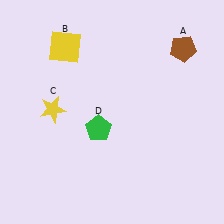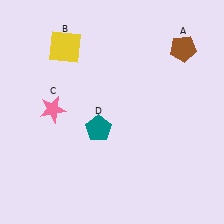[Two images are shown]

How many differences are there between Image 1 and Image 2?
There are 2 differences between the two images.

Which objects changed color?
C changed from yellow to pink. D changed from green to teal.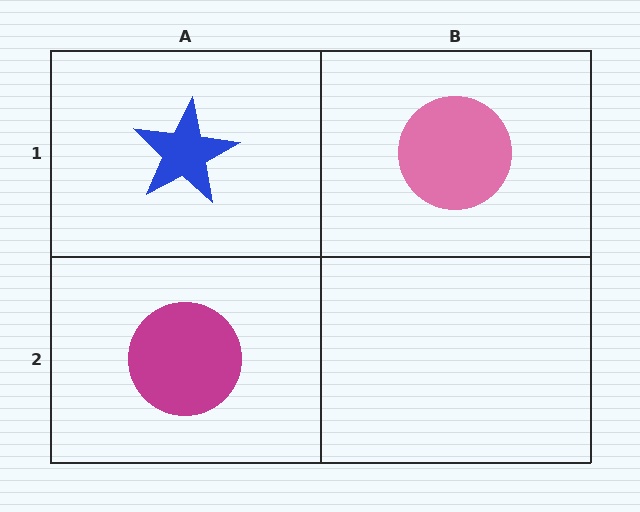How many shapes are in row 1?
2 shapes.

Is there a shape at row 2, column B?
No, that cell is empty.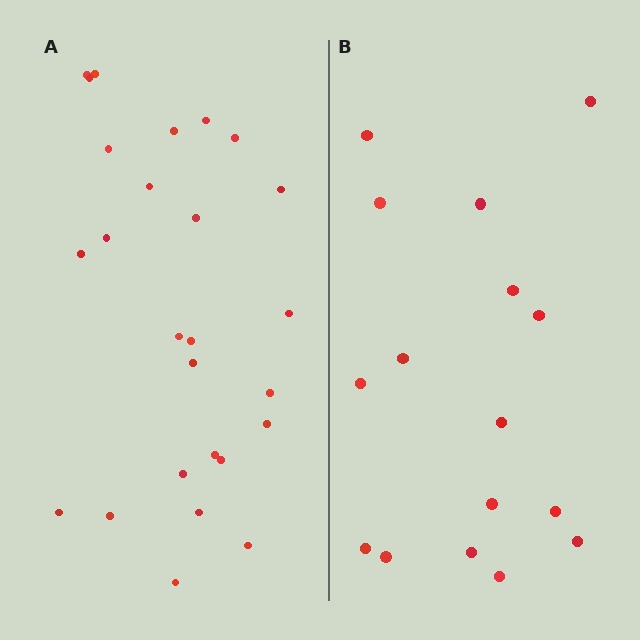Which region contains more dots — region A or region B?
Region A (the left region) has more dots.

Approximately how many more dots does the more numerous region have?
Region A has roughly 10 or so more dots than region B.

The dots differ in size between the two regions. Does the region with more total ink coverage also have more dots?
No. Region B has more total ink coverage because its dots are larger, but region A actually contains more individual dots. Total area can be misleading — the number of items is what matters here.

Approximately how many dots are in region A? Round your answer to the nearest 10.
About 30 dots. (The exact count is 26, which rounds to 30.)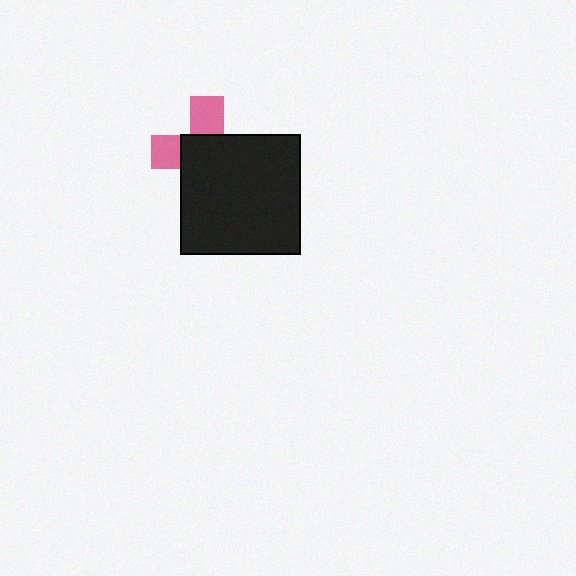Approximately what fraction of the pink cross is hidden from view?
Roughly 65% of the pink cross is hidden behind the black square.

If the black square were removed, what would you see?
You would see the complete pink cross.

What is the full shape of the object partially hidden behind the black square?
The partially hidden object is a pink cross.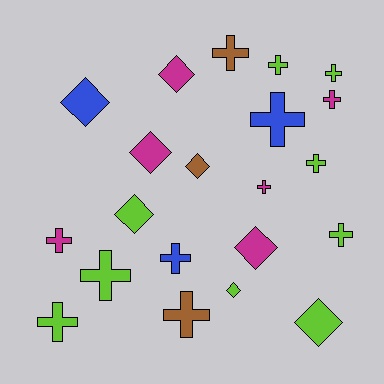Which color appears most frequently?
Lime, with 9 objects.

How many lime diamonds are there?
There are 3 lime diamonds.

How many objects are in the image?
There are 21 objects.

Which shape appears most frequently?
Cross, with 13 objects.